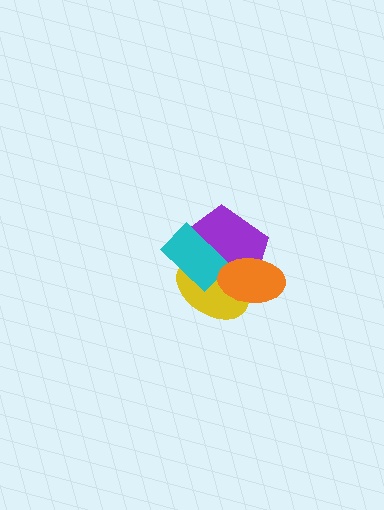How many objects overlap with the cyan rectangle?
2 objects overlap with the cyan rectangle.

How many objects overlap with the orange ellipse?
2 objects overlap with the orange ellipse.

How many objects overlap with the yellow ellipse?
3 objects overlap with the yellow ellipse.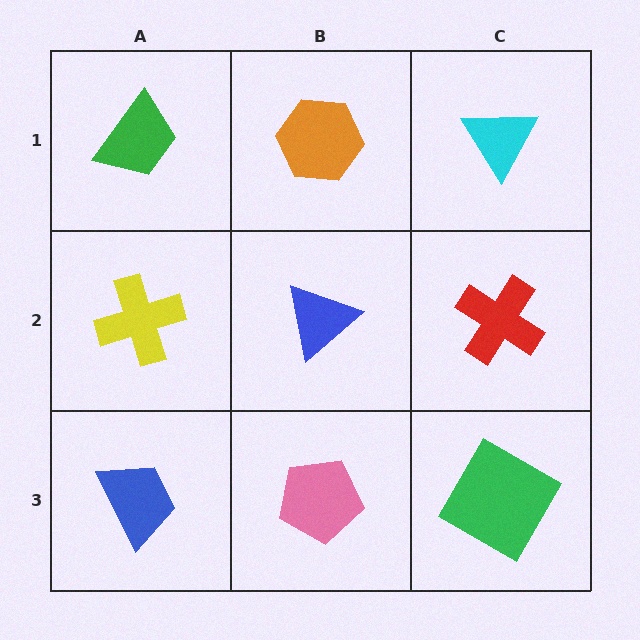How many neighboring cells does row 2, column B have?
4.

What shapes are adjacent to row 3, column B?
A blue triangle (row 2, column B), a blue trapezoid (row 3, column A), a green square (row 3, column C).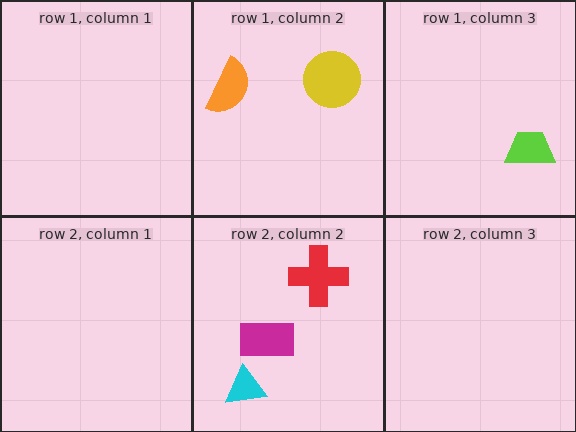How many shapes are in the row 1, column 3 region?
1.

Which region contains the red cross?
The row 2, column 2 region.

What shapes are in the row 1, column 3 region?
The lime trapezoid.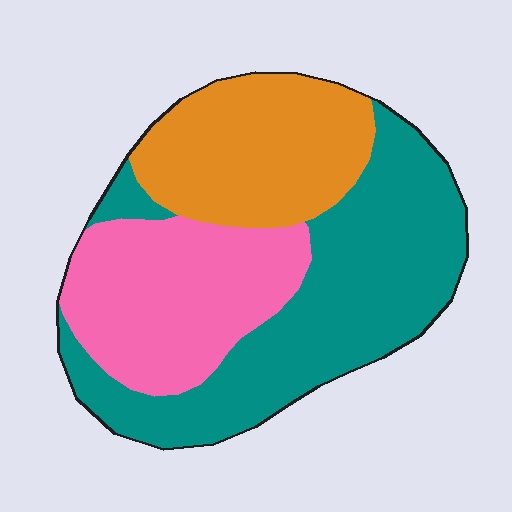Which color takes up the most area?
Teal, at roughly 45%.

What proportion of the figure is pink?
Pink covers around 30% of the figure.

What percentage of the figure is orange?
Orange covers 26% of the figure.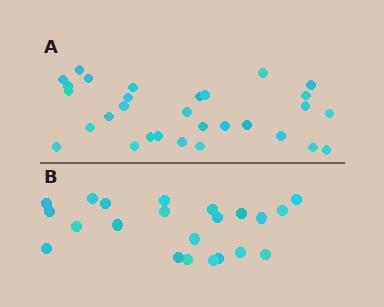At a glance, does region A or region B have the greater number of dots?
Region A (the top region) has more dots.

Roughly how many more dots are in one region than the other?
Region A has roughly 8 or so more dots than region B.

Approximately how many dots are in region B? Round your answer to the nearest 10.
About 20 dots. (The exact count is 22, which rounds to 20.)